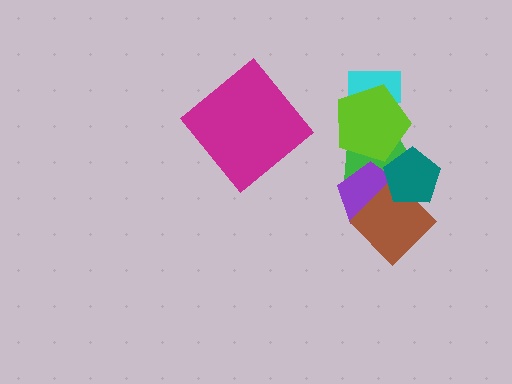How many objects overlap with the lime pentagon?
2 objects overlap with the lime pentagon.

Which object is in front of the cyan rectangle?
The lime pentagon is in front of the cyan rectangle.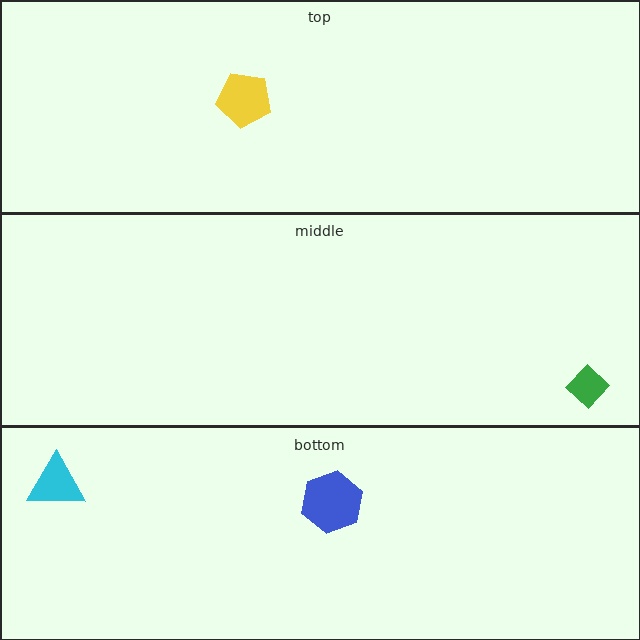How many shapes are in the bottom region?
2.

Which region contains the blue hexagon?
The bottom region.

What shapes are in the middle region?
The green diamond.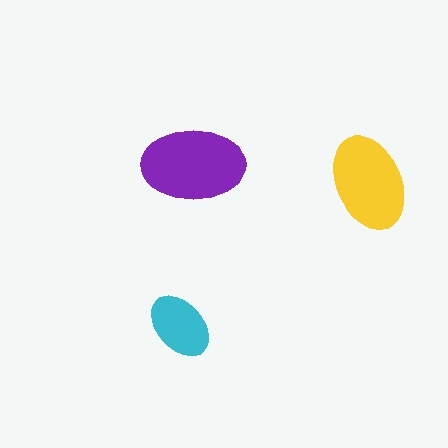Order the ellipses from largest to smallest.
the purple one, the yellow one, the cyan one.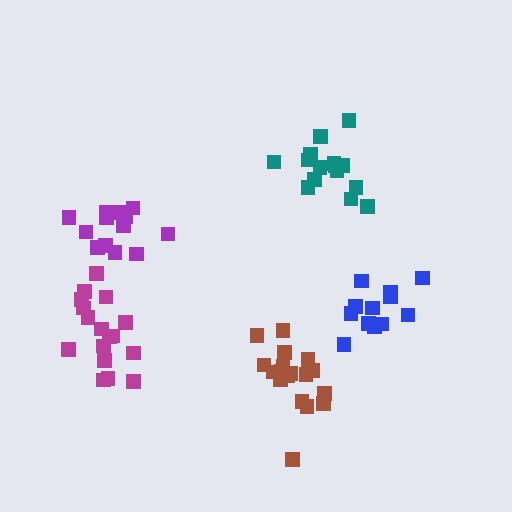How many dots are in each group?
Group 1: 18 dots, Group 2: 13 dots, Group 3: 12 dots, Group 4: 15 dots, Group 5: 17 dots (75 total).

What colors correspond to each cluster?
The clusters are colored: brown, purple, blue, teal, magenta.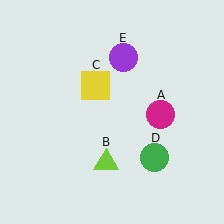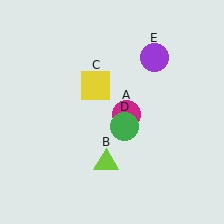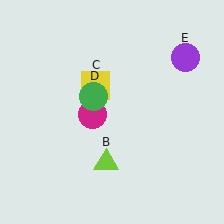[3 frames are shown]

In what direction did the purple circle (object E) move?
The purple circle (object E) moved right.